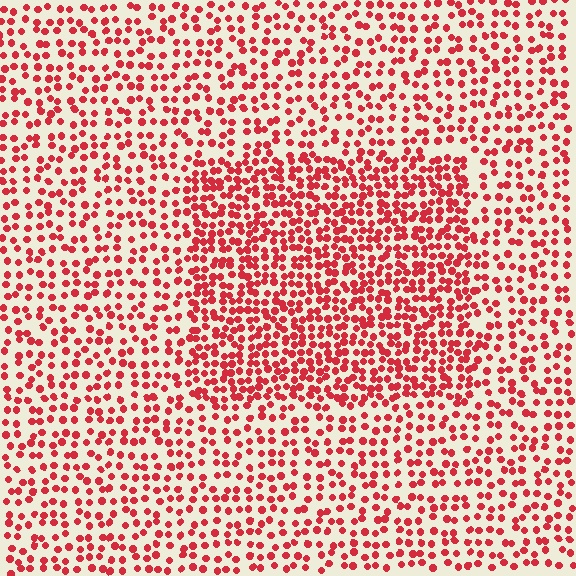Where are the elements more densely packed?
The elements are more densely packed inside the rectangle boundary.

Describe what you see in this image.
The image contains small red elements arranged at two different densities. A rectangle-shaped region is visible where the elements are more densely packed than the surrounding area.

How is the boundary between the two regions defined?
The boundary is defined by a change in element density (approximately 1.7x ratio). All elements are the same color, size, and shape.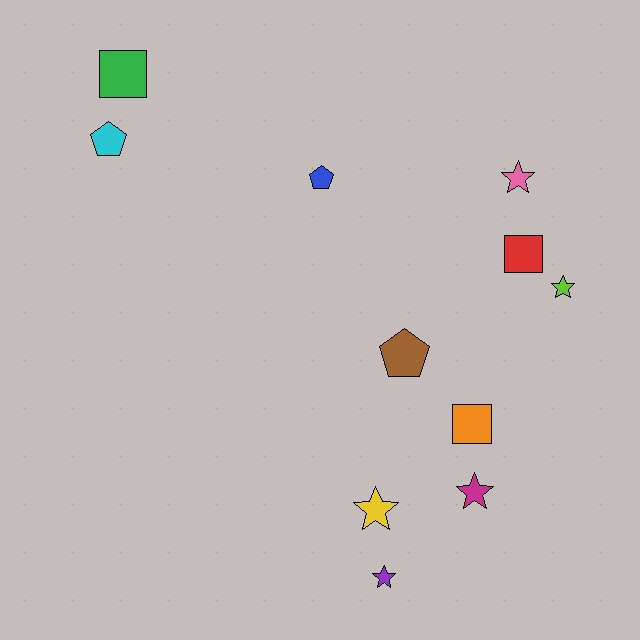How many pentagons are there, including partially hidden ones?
There are 3 pentagons.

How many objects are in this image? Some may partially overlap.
There are 11 objects.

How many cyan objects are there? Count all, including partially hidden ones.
There is 1 cyan object.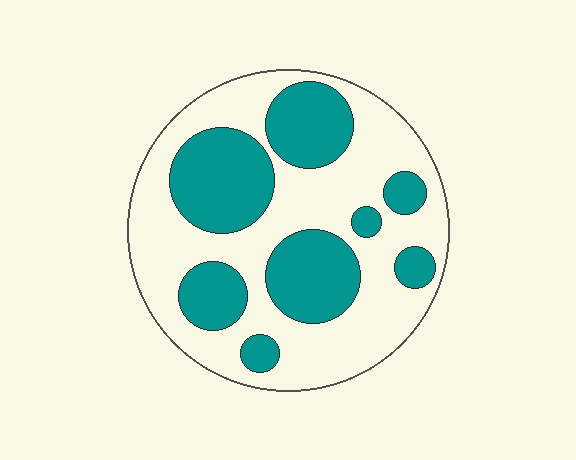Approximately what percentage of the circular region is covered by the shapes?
Approximately 40%.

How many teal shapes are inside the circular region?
8.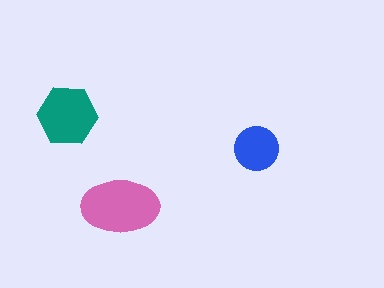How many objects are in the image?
There are 3 objects in the image.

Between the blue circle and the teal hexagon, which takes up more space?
The teal hexagon.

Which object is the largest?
The pink ellipse.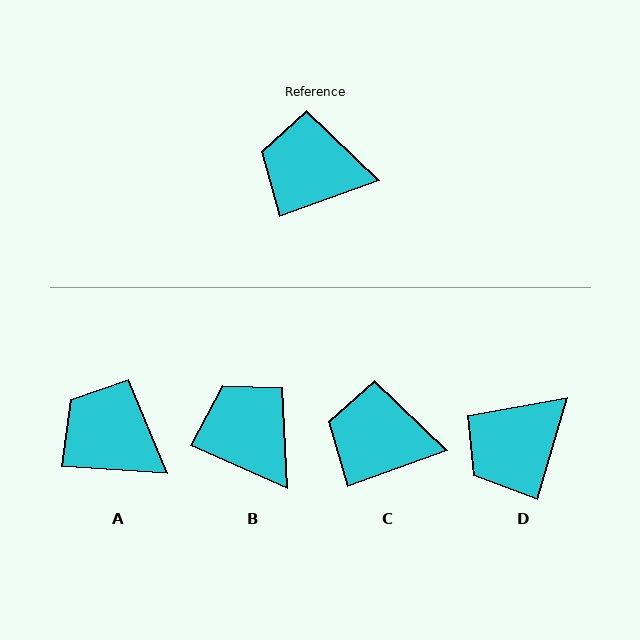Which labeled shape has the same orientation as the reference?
C.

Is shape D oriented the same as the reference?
No, it is off by about 54 degrees.